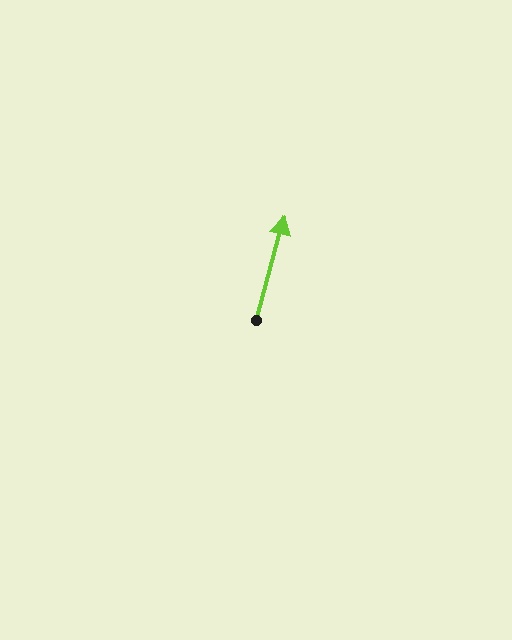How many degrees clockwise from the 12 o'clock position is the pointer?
Approximately 15 degrees.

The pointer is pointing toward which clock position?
Roughly 1 o'clock.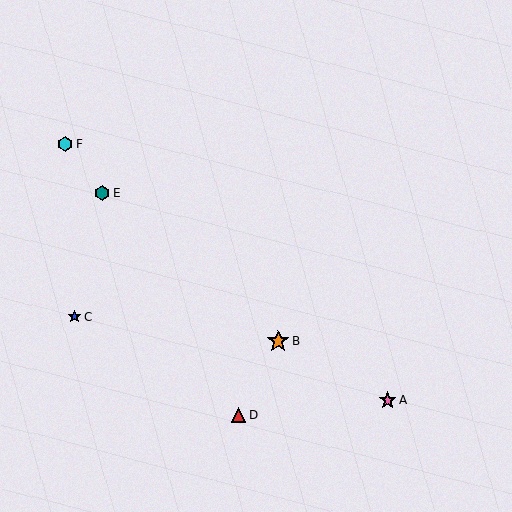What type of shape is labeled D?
Shape D is a red triangle.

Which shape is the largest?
The orange star (labeled B) is the largest.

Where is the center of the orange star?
The center of the orange star is at (278, 341).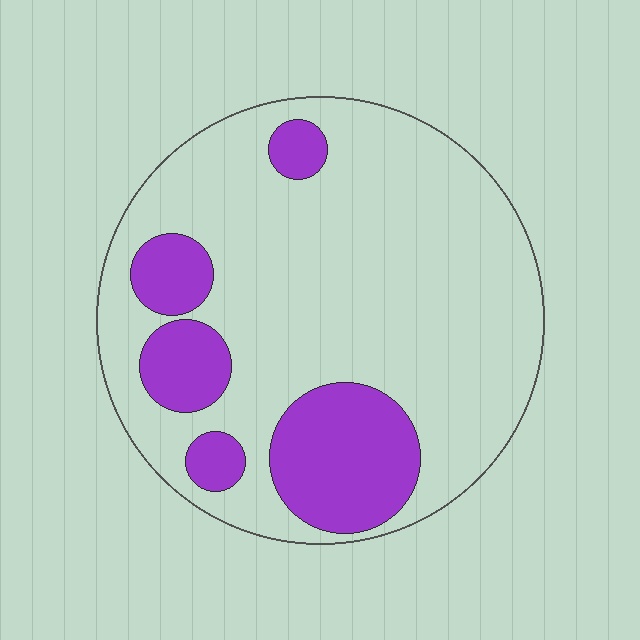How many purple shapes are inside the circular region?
5.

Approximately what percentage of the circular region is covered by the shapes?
Approximately 25%.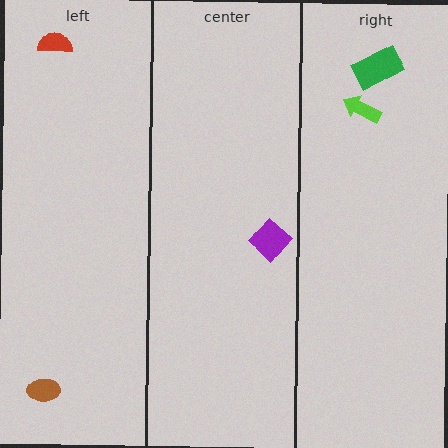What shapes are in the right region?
The lime arrow, the green rectangle.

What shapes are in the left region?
The red semicircle, the brown ellipse.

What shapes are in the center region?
The purple diamond.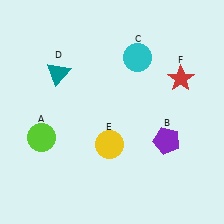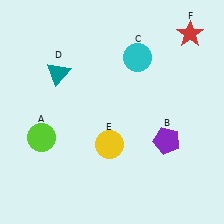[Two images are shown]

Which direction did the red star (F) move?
The red star (F) moved up.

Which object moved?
The red star (F) moved up.